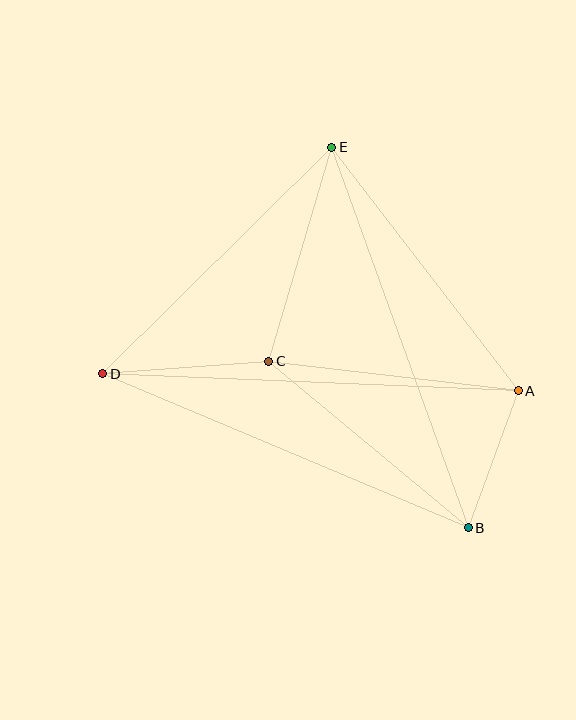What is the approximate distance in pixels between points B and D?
The distance between B and D is approximately 396 pixels.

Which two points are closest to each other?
Points A and B are closest to each other.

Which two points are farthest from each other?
Points A and D are farthest from each other.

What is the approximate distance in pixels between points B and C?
The distance between B and C is approximately 260 pixels.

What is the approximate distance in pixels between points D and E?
The distance between D and E is approximately 322 pixels.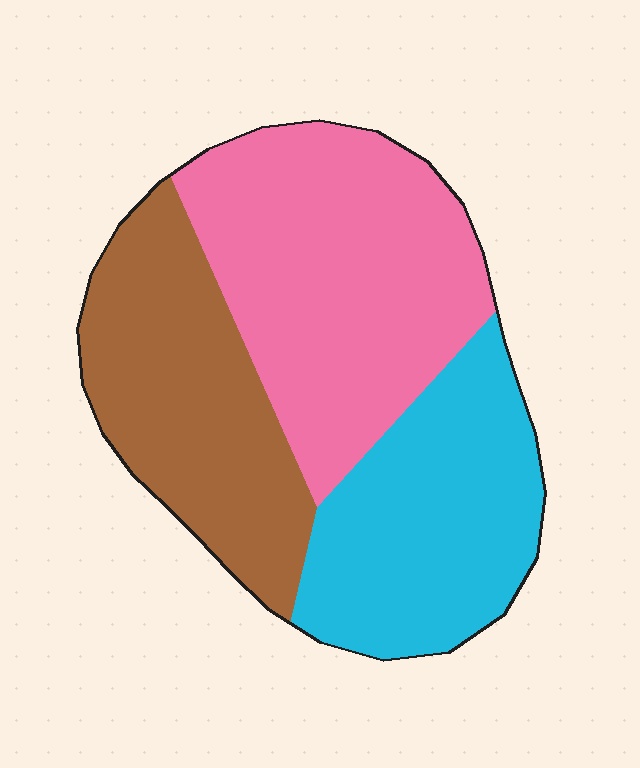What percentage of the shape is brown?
Brown covers roughly 30% of the shape.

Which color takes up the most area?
Pink, at roughly 40%.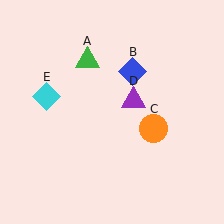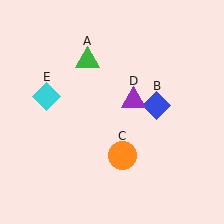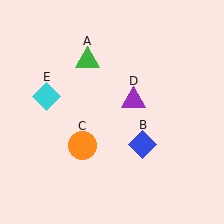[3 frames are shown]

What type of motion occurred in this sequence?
The blue diamond (object B), orange circle (object C) rotated clockwise around the center of the scene.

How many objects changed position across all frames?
2 objects changed position: blue diamond (object B), orange circle (object C).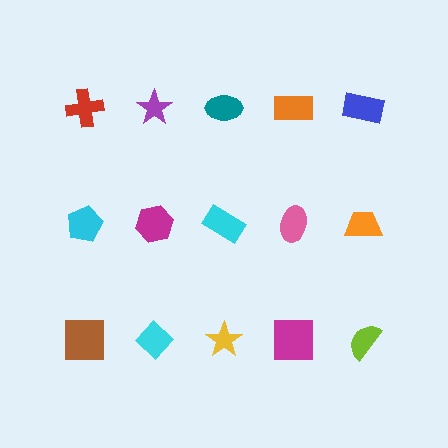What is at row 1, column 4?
An orange rectangle.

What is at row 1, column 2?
A purple star.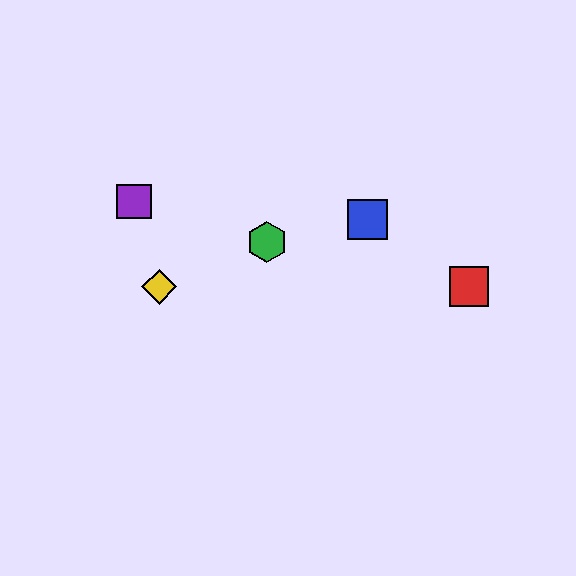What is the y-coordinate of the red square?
The red square is at y≈287.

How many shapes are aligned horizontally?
2 shapes (the red square, the yellow diamond) are aligned horizontally.